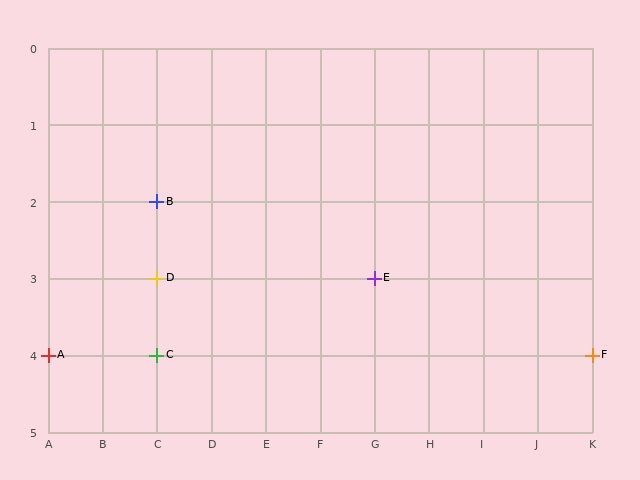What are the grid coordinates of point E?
Point E is at grid coordinates (G, 3).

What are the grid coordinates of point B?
Point B is at grid coordinates (C, 2).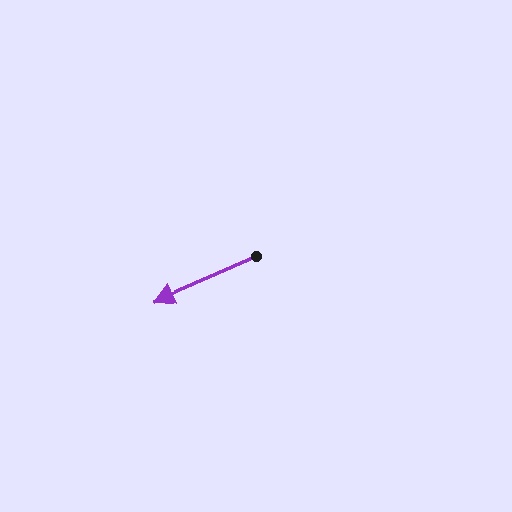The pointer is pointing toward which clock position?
Roughly 8 o'clock.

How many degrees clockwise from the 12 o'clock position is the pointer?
Approximately 246 degrees.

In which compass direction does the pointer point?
Southwest.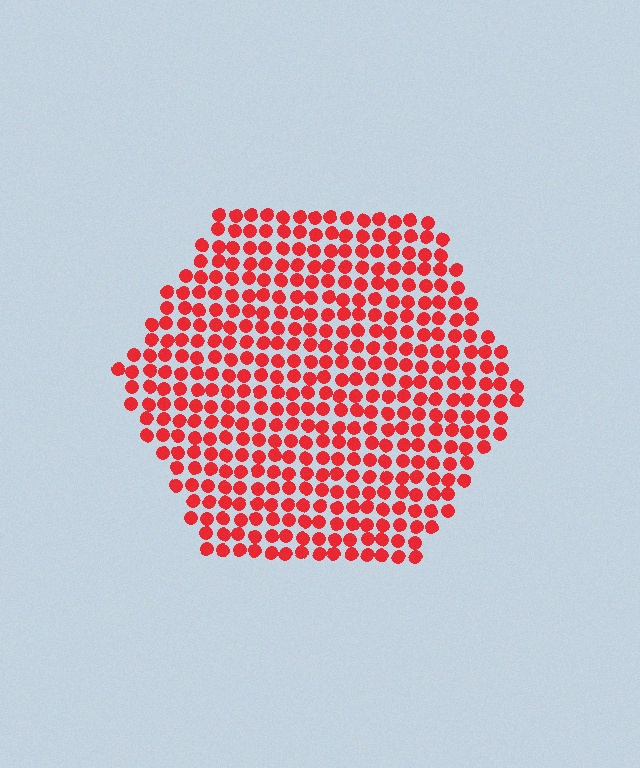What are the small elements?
The small elements are circles.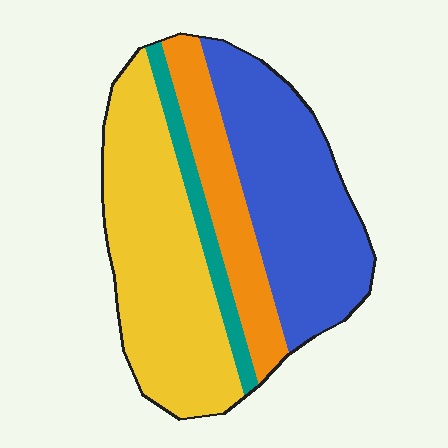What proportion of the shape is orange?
Orange takes up about one sixth (1/6) of the shape.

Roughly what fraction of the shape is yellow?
Yellow takes up about two fifths (2/5) of the shape.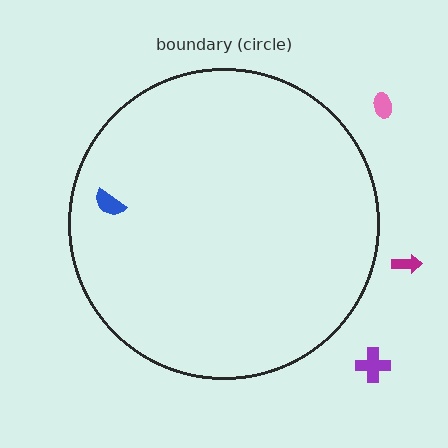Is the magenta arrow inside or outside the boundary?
Outside.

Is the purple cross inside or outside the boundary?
Outside.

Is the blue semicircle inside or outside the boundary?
Inside.